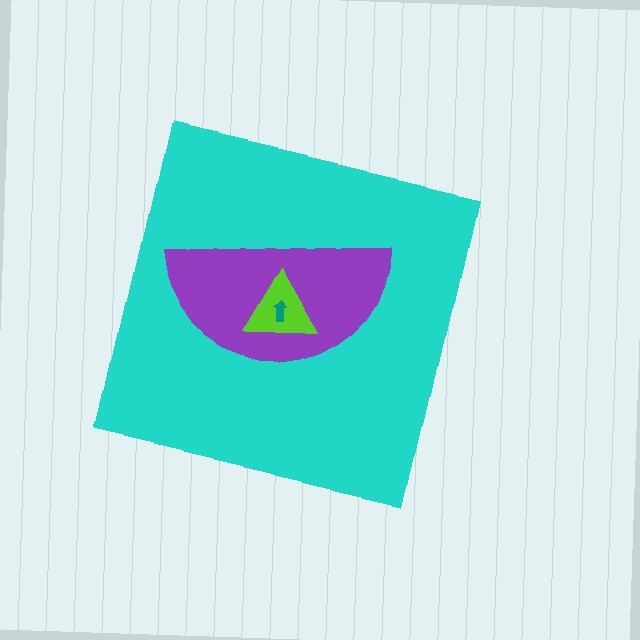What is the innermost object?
The teal arrow.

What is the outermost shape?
The cyan square.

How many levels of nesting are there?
4.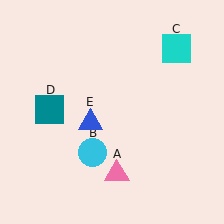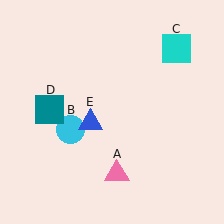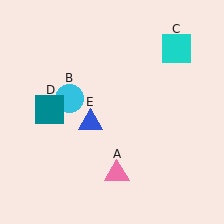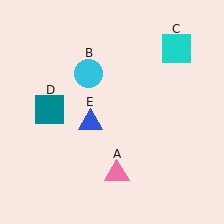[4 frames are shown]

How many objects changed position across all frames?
1 object changed position: cyan circle (object B).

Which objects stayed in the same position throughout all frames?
Pink triangle (object A) and cyan square (object C) and teal square (object D) and blue triangle (object E) remained stationary.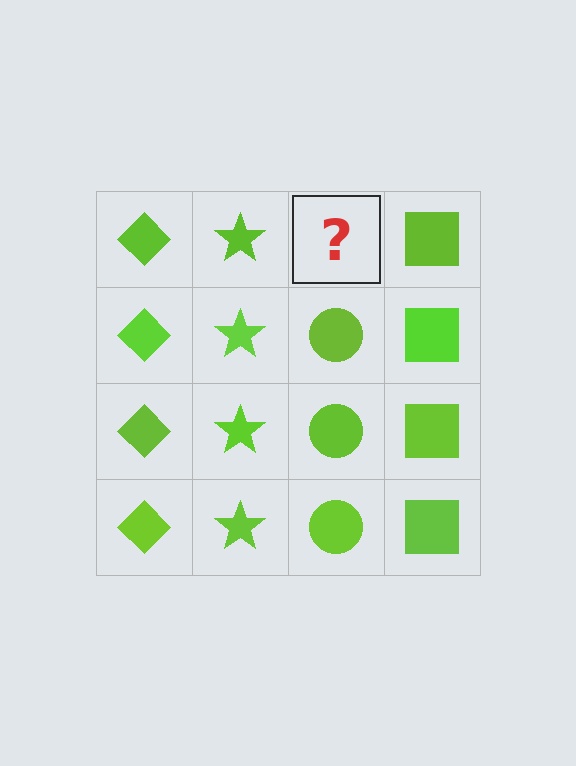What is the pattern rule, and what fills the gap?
The rule is that each column has a consistent shape. The gap should be filled with a lime circle.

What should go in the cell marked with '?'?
The missing cell should contain a lime circle.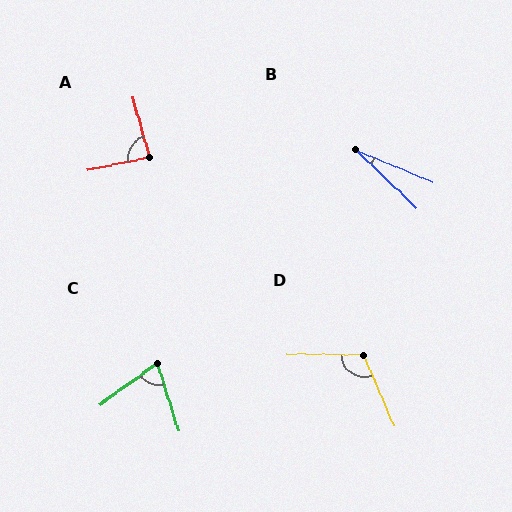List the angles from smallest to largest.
B (21°), C (71°), A (85°), D (114°).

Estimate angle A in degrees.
Approximately 85 degrees.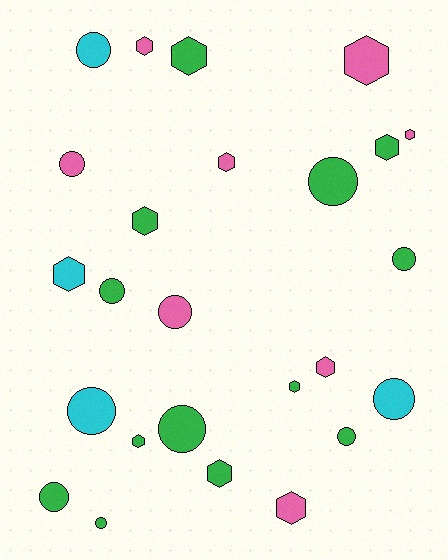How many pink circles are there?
There are 2 pink circles.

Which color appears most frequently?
Green, with 13 objects.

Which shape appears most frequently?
Hexagon, with 13 objects.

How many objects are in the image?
There are 25 objects.